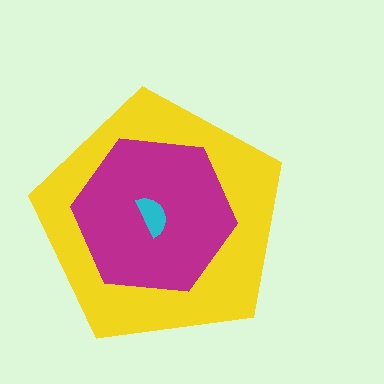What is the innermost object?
The cyan semicircle.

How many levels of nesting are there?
3.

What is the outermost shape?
The yellow pentagon.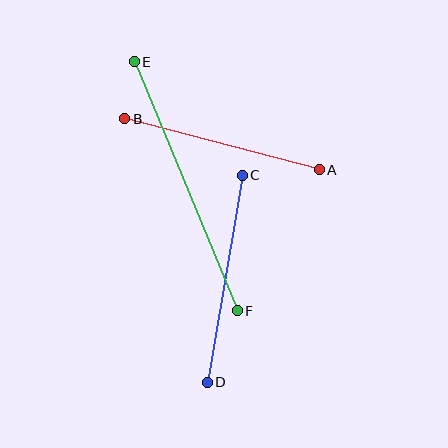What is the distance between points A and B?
The distance is approximately 201 pixels.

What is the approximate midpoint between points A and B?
The midpoint is at approximately (222, 144) pixels.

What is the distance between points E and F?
The distance is approximately 270 pixels.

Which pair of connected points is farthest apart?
Points E and F are farthest apart.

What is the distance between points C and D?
The distance is approximately 210 pixels.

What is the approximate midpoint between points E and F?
The midpoint is at approximately (186, 186) pixels.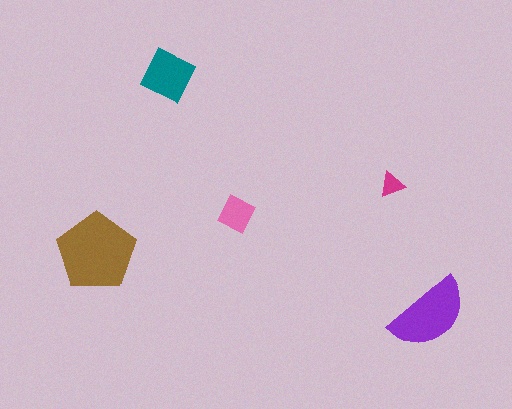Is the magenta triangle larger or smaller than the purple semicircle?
Smaller.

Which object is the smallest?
The magenta triangle.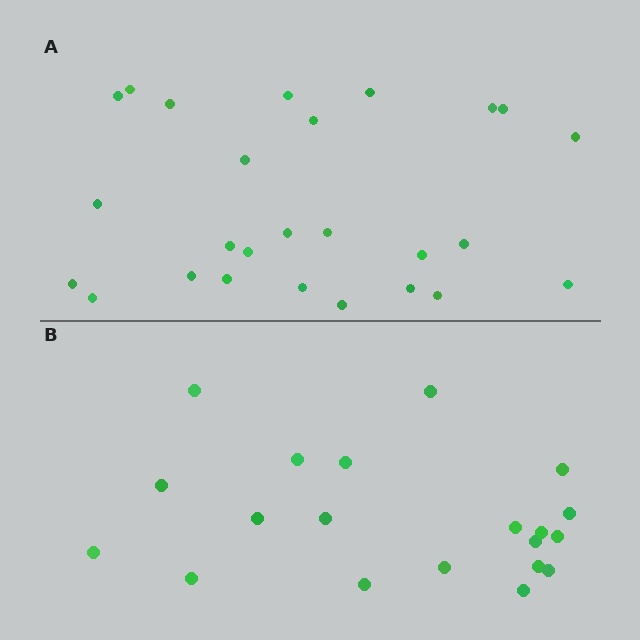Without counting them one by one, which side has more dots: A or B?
Region A (the top region) has more dots.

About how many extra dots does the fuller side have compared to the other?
Region A has about 6 more dots than region B.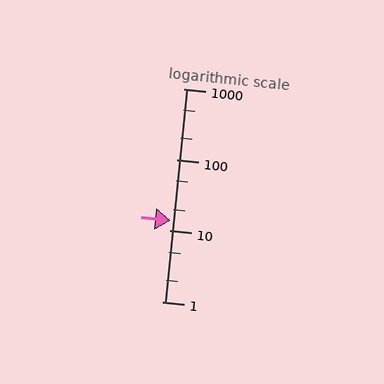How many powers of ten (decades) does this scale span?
The scale spans 3 decades, from 1 to 1000.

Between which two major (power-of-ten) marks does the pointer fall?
The pointer is between 10 and 100.